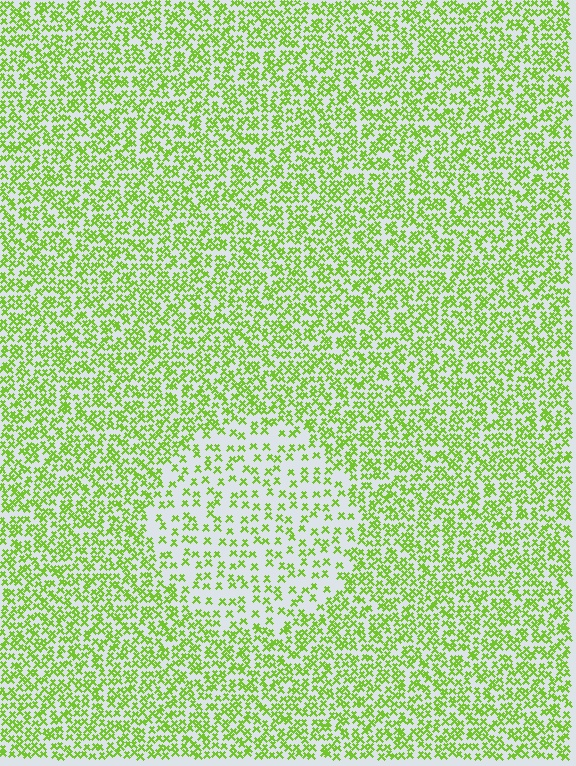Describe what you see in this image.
The image contains small lime elements arranged at two different densities. A circle-shaped region is visible where the elements are less densely packed than the surrounding area.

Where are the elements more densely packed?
The elements are more densely packed outside the circle boundary.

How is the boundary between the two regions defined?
The boundary is defined by a change in element density (approximately 2.1x ratio). All elements are the same color, size, and shape.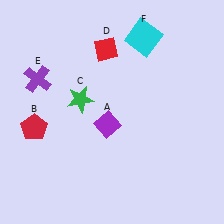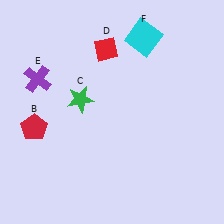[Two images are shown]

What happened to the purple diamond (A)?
The purple diamond (A) was removed in Image 2. It was in the bottom-left area of Image 1.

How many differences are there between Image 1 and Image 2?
There is 1 difference between the two images.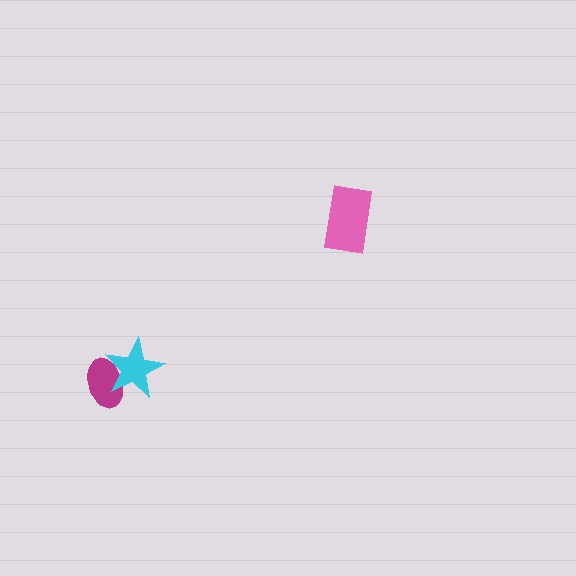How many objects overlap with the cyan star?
1 object overlaps with the cyan star.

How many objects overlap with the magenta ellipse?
1 object overlaps with the magenta ellipse.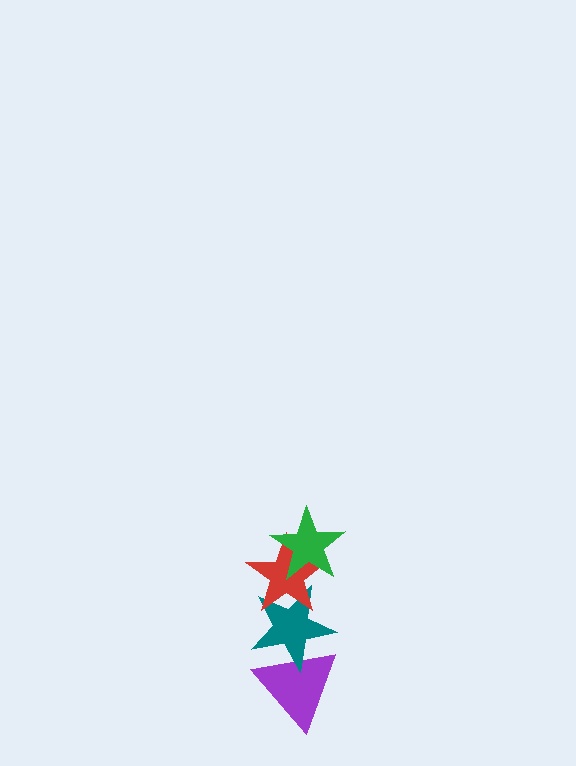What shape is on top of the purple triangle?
The teal star is on top of the purple triangle.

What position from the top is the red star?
The red star is 2nd from the top.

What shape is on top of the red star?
The green star is on top of the red star.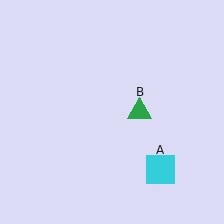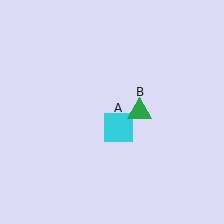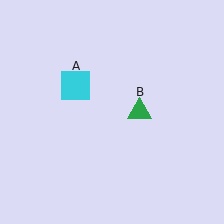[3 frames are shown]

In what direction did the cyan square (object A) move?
The cyan square (object A) moved up and to the left.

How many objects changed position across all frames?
1 object changed position: cyan square (object A).